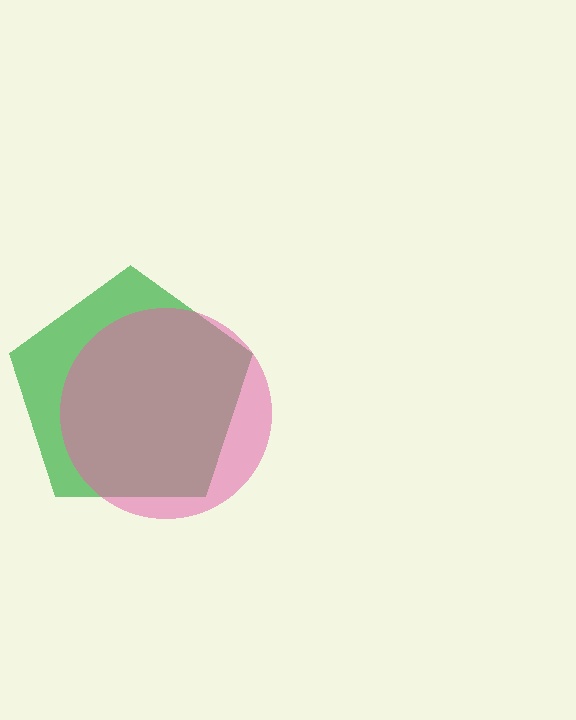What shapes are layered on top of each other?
The layered shapes are: a green pentagon, a pink circle.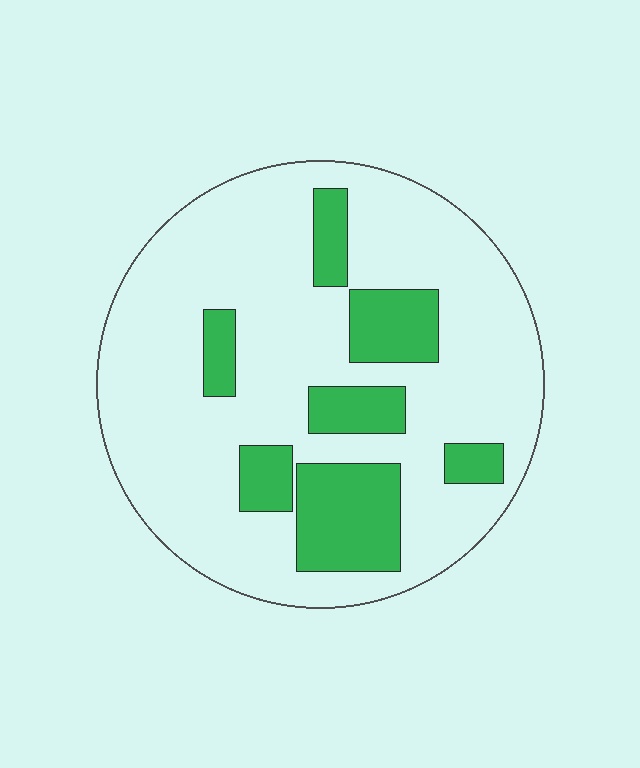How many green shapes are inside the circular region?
7.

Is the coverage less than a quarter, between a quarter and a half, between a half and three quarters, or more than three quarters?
Less than a quarter.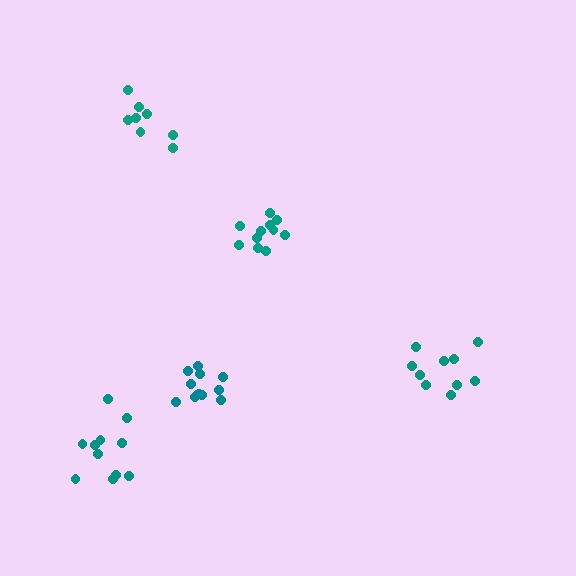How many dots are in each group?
Group 1: 12 dots, Group 2: 8 dots, Group 3: 11 dots, Group 4: 11 dots, Group 5: 10 dots (52 total).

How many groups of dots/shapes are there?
There are 5 groups.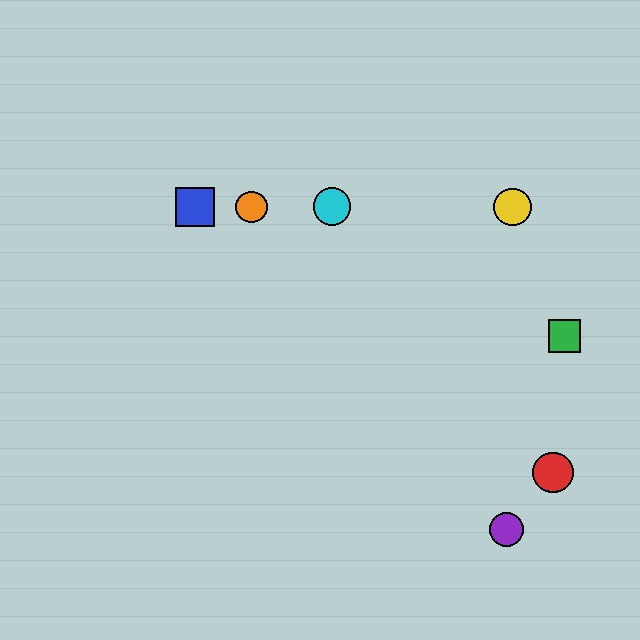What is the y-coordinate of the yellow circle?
The yellow circle is at y≈207.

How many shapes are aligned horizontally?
4 shapes (the blue square, the yellow circle, the orange circle, the cyan circle) are aligned horizontally.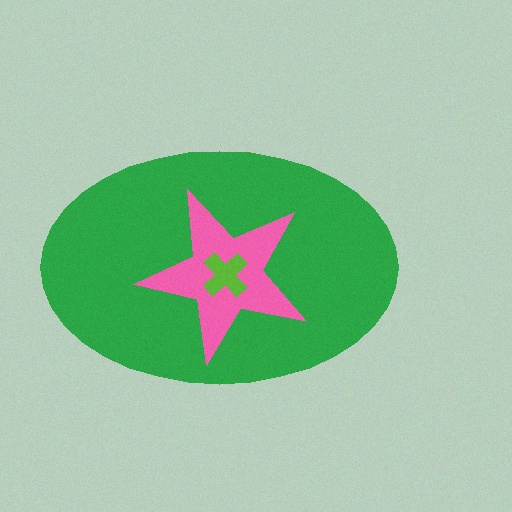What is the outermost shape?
The green ellipse.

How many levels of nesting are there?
3.